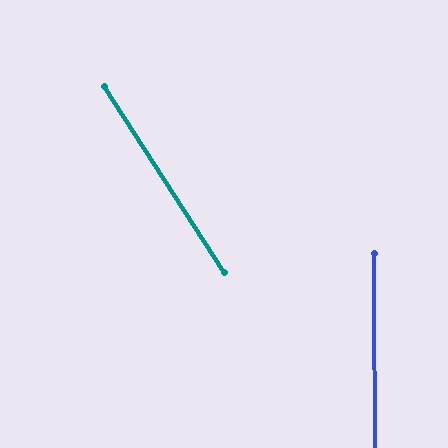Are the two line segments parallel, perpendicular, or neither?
Neither parallel nor perpendicular — they differ by about 33°.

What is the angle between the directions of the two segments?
Approximately 33 degrees.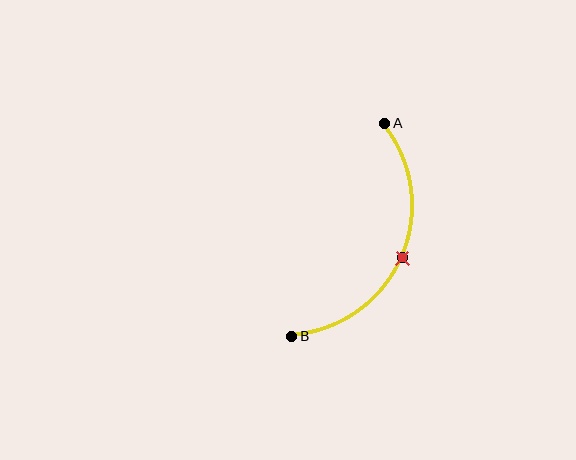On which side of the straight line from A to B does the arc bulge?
The arc bulges to the right of the straight line connecting A and B.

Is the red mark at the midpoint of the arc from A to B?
Yes. The red mark lies on the arc at equal arc-length from both A and B — it is the arc midpoint.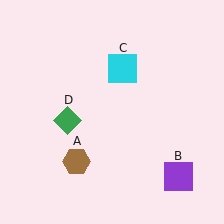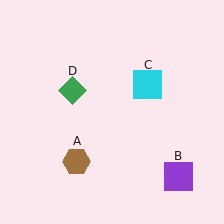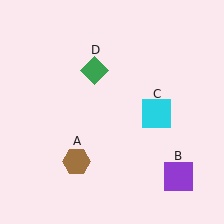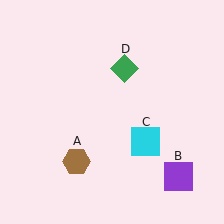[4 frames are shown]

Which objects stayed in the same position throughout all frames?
Brown hexagon (object A) and purple square (object B) remained stationary.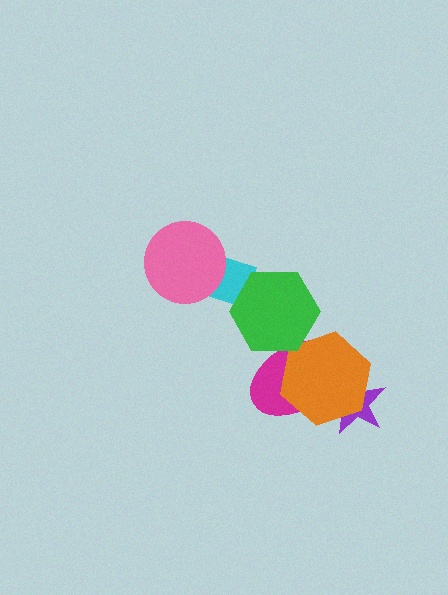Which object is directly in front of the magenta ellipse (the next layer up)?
The purple star is directly in front of the magenta ellipse.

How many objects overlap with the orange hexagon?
2 objects overlap with the orange hexagon.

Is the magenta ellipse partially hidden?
Yes, it is partially covered by another shape.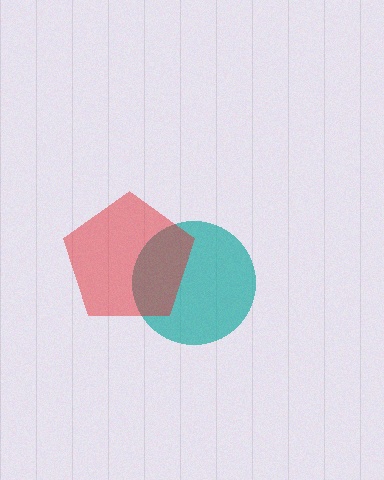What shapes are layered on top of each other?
The layered shapes are: a teal circle, a red pentagon.